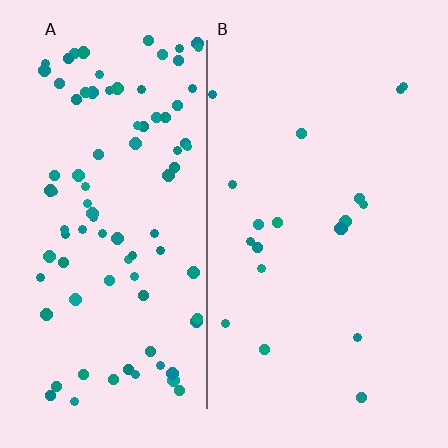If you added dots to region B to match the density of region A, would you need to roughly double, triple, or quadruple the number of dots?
Approximately quadruple.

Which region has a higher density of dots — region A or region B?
A (the left).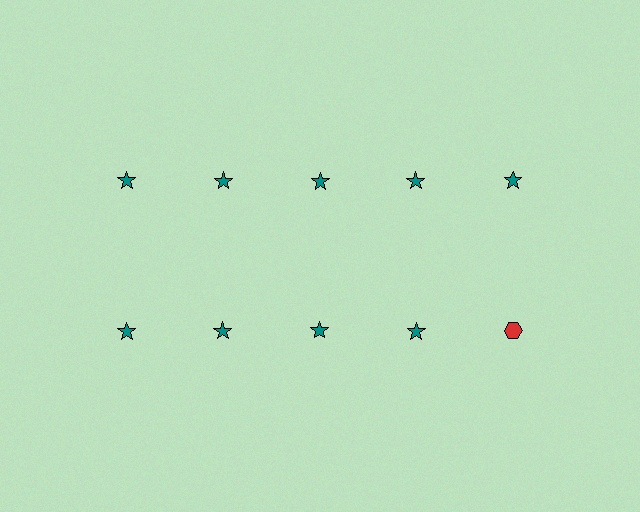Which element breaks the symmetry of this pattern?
The red hexagon in the second row, rightmost column breaks the symmetry. All other shapes are teal stars.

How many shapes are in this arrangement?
There are 10 shapes arranged in a grid pattern.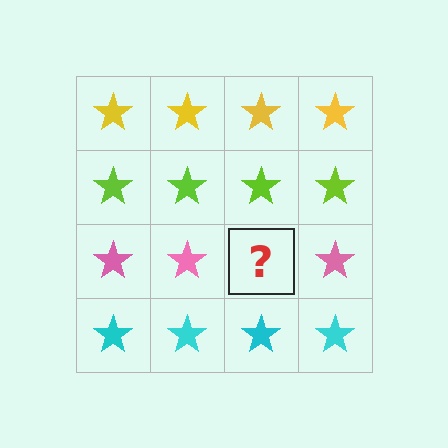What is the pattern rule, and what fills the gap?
The rule is that each row has a consistent color. The gap should be filled with a pink star.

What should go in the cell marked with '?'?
The missing cell should contain a pink star.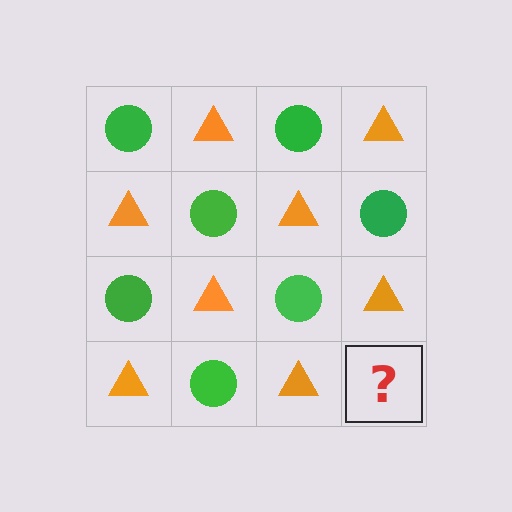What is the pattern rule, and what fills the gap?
The rule is that it alternates green circle and orange triangle in a checkerboard pattern. The gap should be filled with a green circle.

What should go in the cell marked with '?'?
The missing cell should contain a green circle.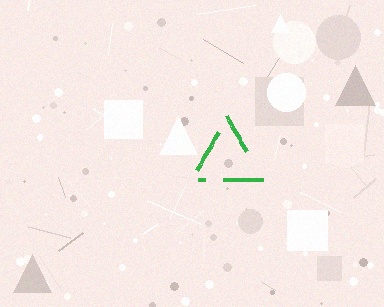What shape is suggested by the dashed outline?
The dashed outline suggests a triangle.